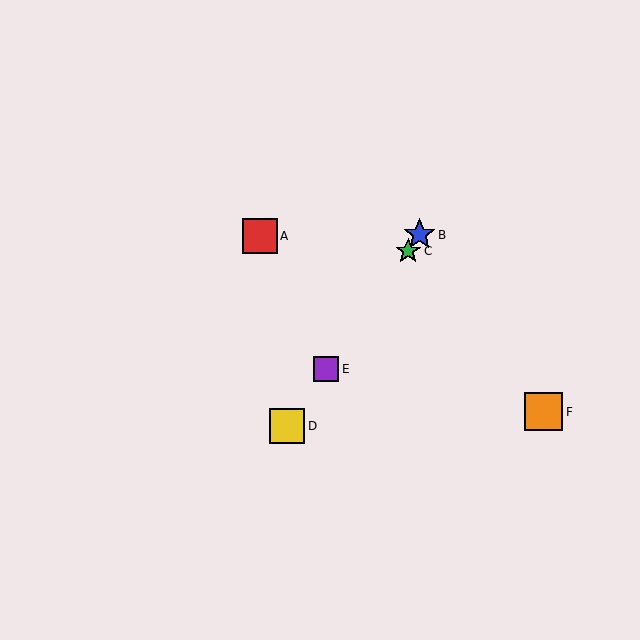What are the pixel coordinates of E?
Object E is at (326, 369).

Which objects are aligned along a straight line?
Objects B, C, D, E are aligned along a straight line.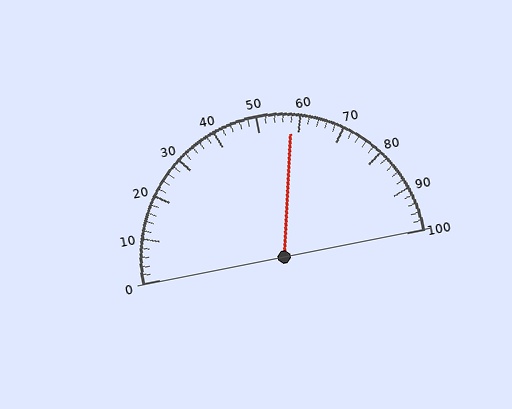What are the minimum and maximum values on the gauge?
The gauge ranges from 0 to 100.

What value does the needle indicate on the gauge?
The needle indicates approximately 58.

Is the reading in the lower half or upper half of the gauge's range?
The reading is in the upper half of the range (0 to 100).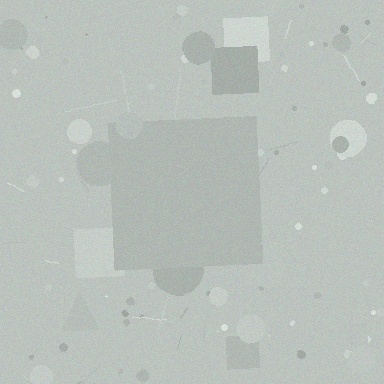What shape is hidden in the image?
A square is hidden in the image.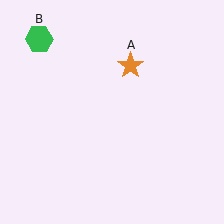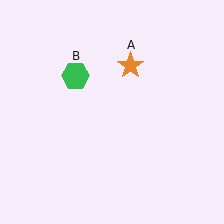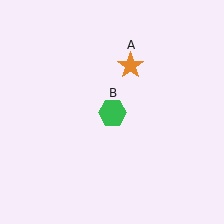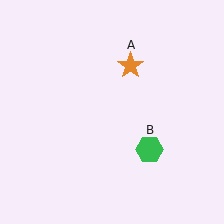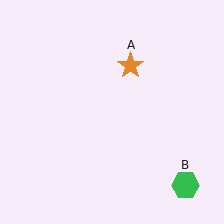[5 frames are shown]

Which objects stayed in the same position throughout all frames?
Orange star (object A) remained stationary.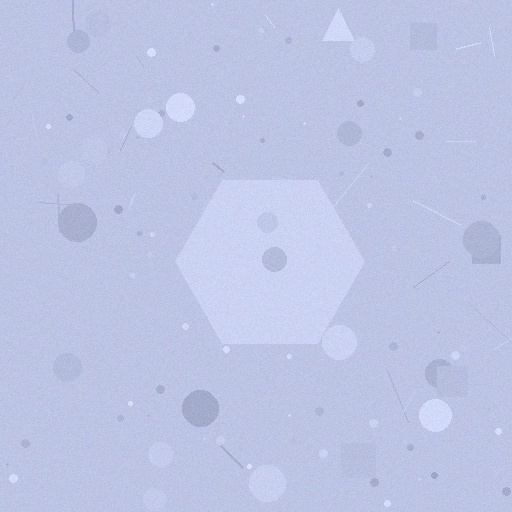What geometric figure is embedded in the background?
A hexagon is embedded in the background.